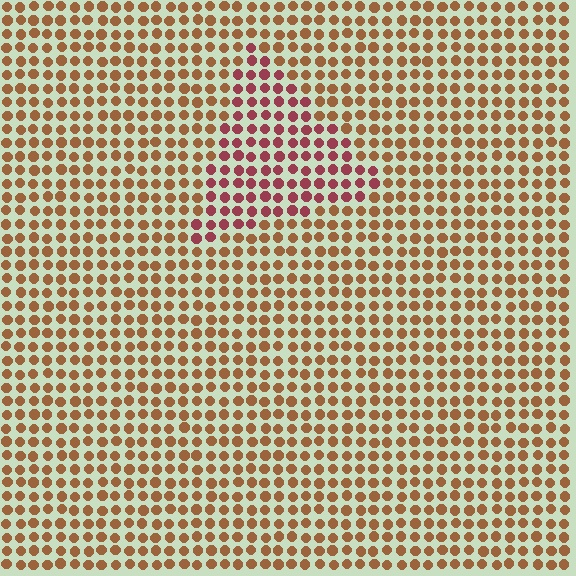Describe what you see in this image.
The image is filled with small brown elements in a uniform arrangement. A triangle-shaped region is visible where the elements are tinted to a slightly different hue, forming a subtle color boundary.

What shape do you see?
I see a triangle.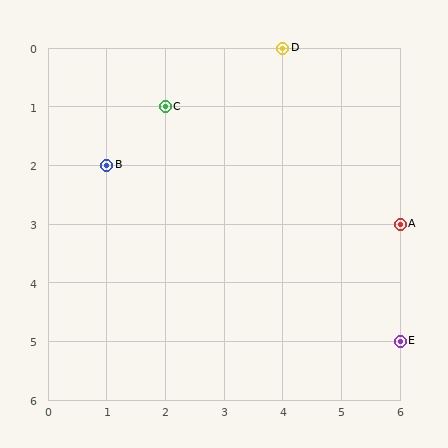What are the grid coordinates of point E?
Point E is at grid coordinates (6, 5).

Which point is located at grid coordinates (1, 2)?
Point B is at (1, 2).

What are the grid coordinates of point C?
Point C is at grid coordinates (2, 1).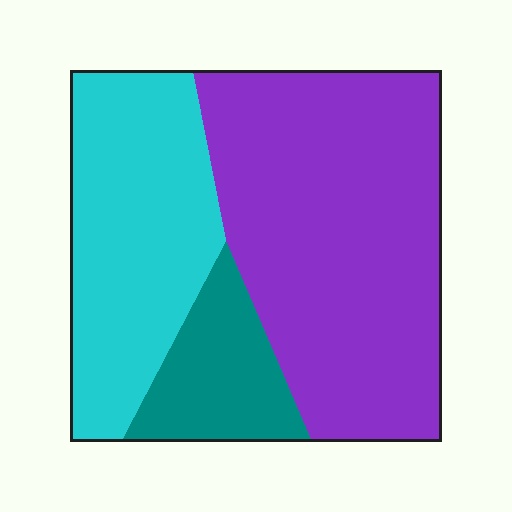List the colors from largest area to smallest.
From largest to smallest: purple, cyan, teal.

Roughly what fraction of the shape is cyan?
Cyan covers 32% of the shape.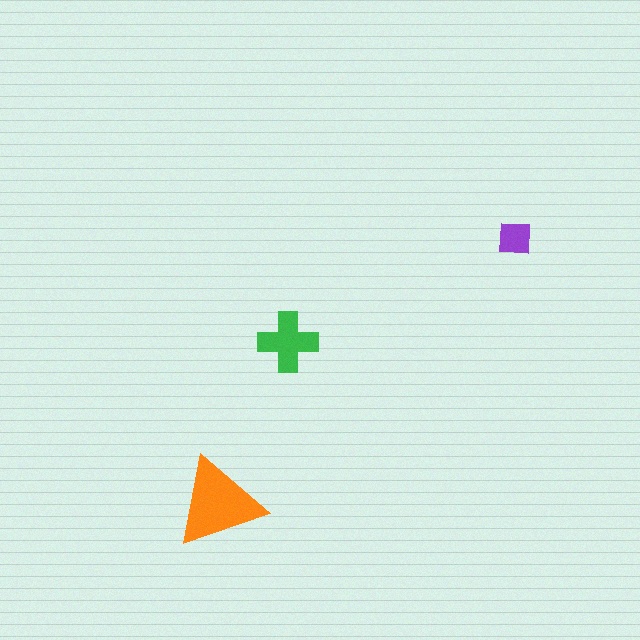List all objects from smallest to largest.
The purple square, the green cross, the orange triangle.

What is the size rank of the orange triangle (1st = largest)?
1st.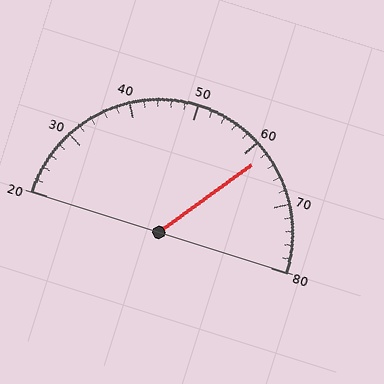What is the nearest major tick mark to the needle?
The nearest major tick mark is 60.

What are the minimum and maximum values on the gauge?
The gauge ranges from 20 to 80.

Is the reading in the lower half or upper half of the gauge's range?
The reading is in the upper half of the range (20 to 80).